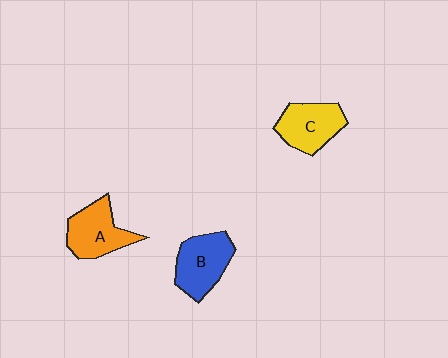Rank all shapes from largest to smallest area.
From largest to smallest: B (blue), A (orange), C (yellow).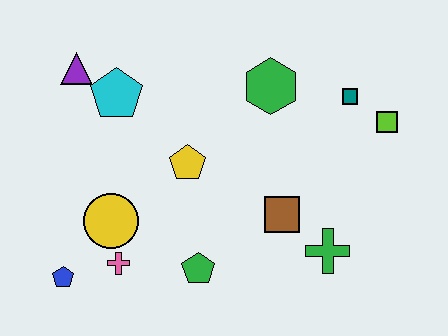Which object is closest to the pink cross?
The yellow circle is closest to the pink cross.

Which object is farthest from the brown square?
The purple triangle is farthest from the brown square.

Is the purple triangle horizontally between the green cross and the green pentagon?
No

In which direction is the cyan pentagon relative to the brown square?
The cyan pentagon is to the left of the brown square.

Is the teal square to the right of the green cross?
Yes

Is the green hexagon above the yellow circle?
Yes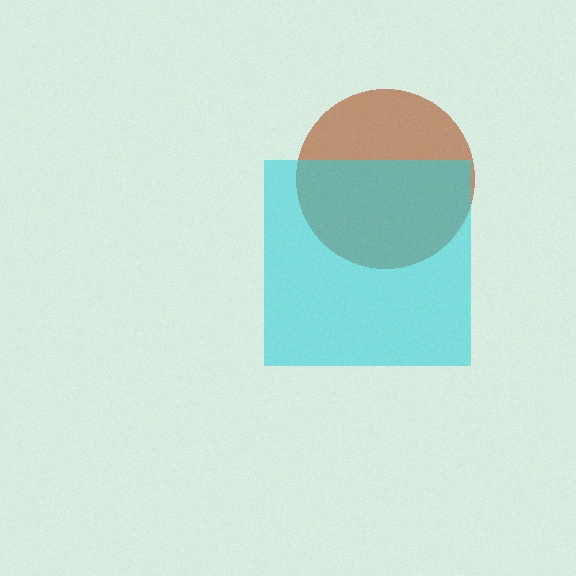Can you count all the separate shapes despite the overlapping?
Yes, there are 2 separate shapes.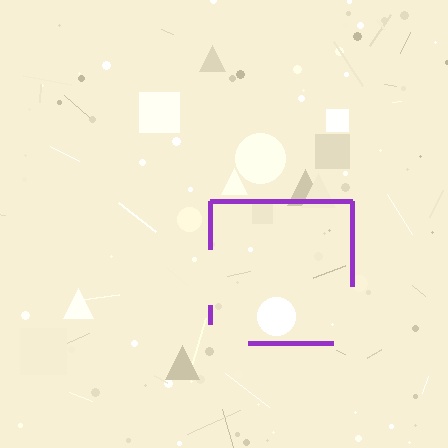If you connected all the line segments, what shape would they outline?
They would outline a square.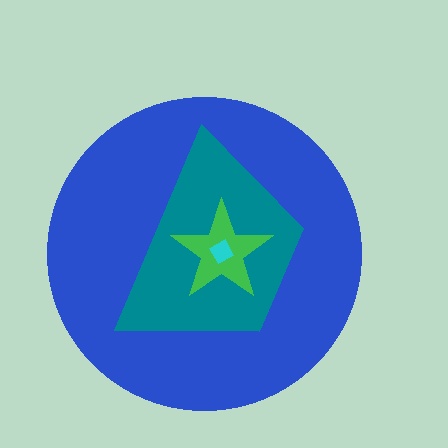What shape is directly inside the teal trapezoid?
The green star.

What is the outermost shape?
The blue circle.